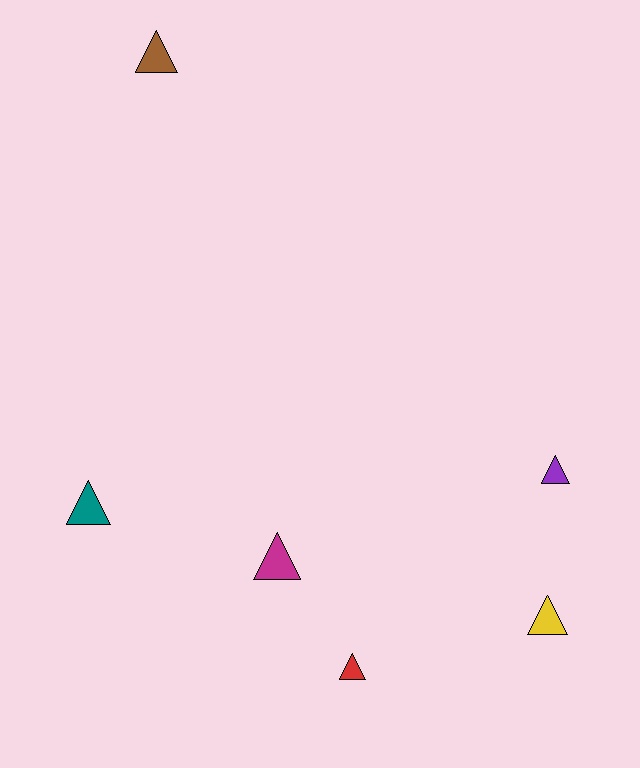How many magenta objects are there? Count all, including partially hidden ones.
There is 1 magenta object.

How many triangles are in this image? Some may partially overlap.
There are 6 triangles.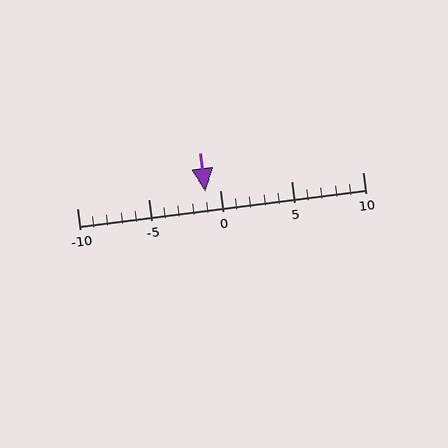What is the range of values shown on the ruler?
The ruler shows values from -10 to 10.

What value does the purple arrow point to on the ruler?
The purple arrow points to approximately -1.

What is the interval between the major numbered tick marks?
The major tick marks are spaced 5 units apart.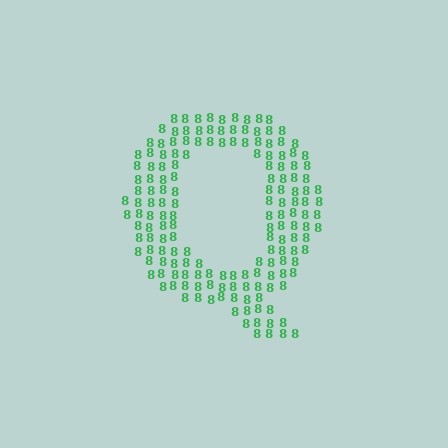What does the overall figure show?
The overall figure shows the letter Q.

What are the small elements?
The small elements are digit 8's.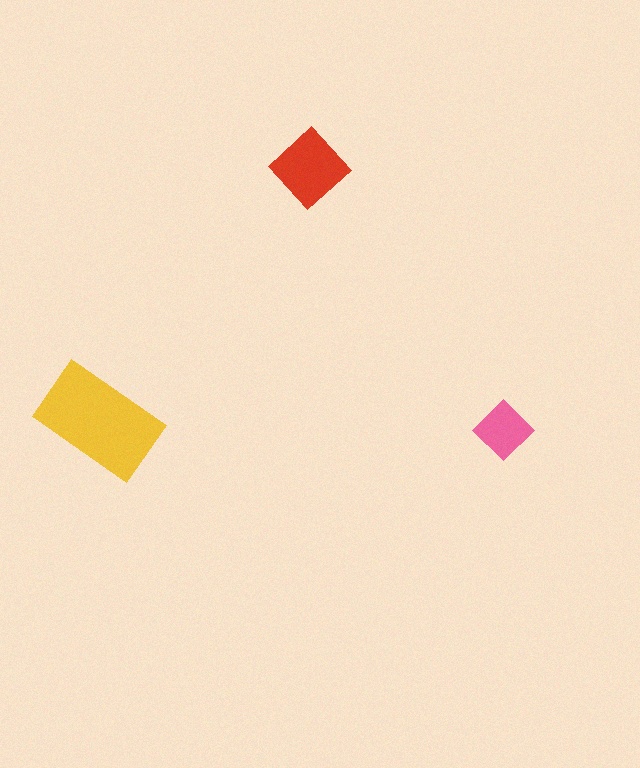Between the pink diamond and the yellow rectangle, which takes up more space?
The yellow rectangle.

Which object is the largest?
The yellow rectangle.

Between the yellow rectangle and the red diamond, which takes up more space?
The yellow rectangle.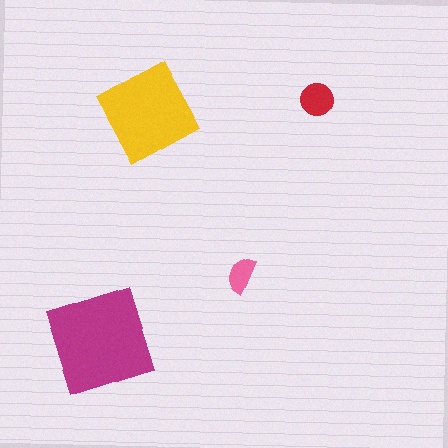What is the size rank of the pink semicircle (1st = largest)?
4th.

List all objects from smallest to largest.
The pink semicircle, the red circle, the yellow square, the magenta diamond.